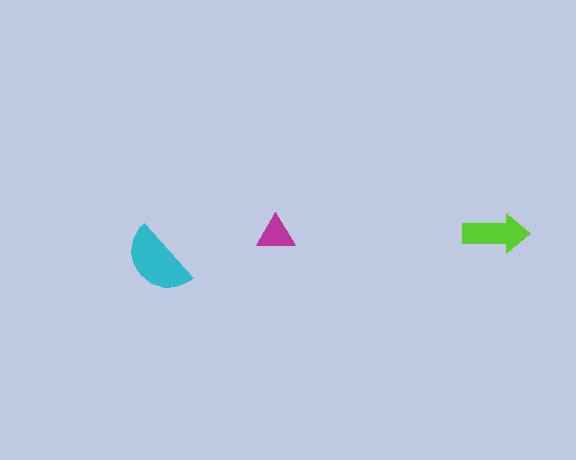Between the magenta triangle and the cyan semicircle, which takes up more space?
The cyan semicircle.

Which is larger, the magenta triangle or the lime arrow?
The lime arrow.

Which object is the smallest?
The magenta triangle.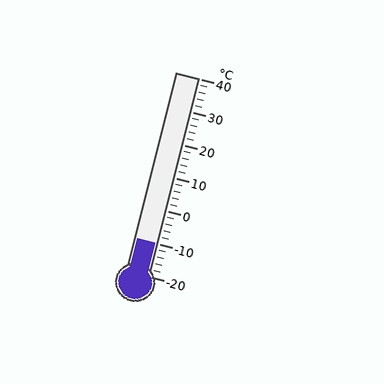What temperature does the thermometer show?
The thermometer shows approximately -10°C.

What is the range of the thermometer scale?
The thermometer scale ranges from -20°C to 40°C.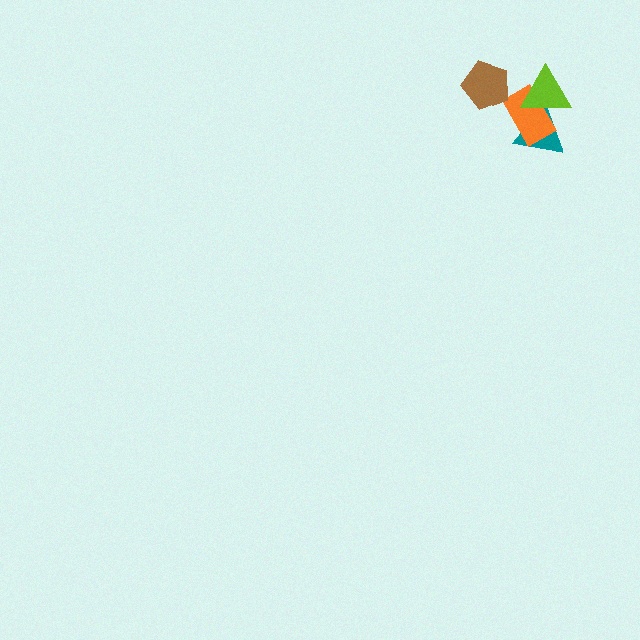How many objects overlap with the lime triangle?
2 objects overlap with the lime triangle.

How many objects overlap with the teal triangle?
2 objects overlap with the teal triangle.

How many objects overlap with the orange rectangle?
2 objects overlap with the orange rectangle.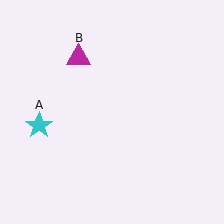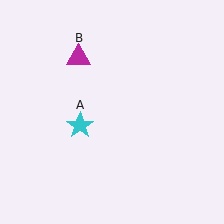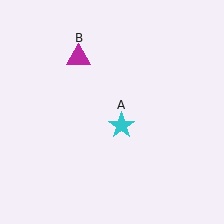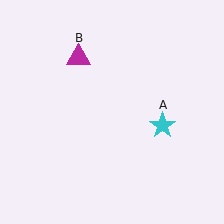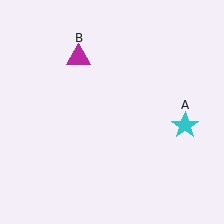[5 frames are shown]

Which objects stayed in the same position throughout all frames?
Magenta triangle (object B) remained stationary.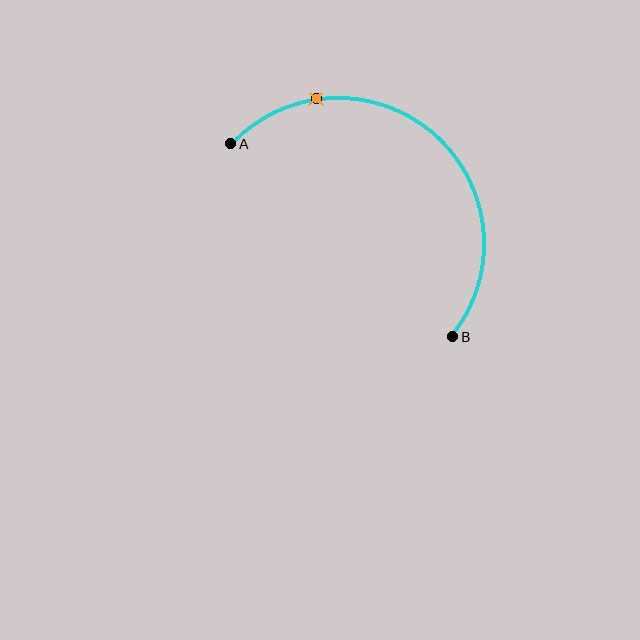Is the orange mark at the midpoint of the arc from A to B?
No. The orange mark lies on the arc but is closer to endpoint A. The arc midpoint would be at the point on the curve equidistant along the arc from both A and B.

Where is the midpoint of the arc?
The arc midpoint is the point on the curve farthest from the straight line joining A and B. It sits above and to the right of that line.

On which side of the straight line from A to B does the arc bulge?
The arc bulges above and to the right of the straight line connecting A and B.